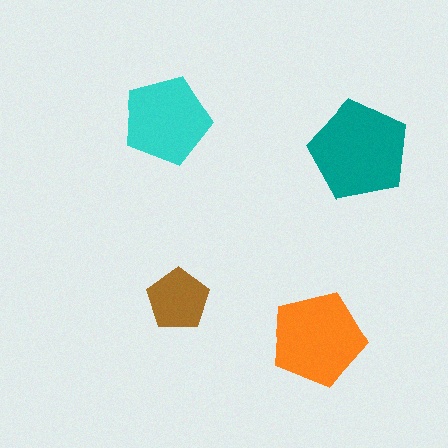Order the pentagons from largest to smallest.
the teal one, the orange one, the cyan one, the brown one.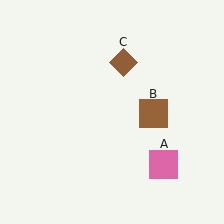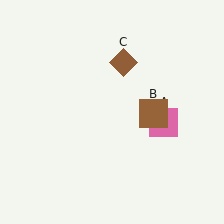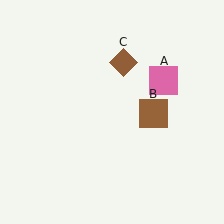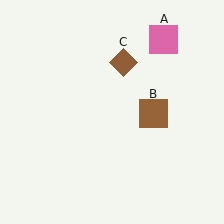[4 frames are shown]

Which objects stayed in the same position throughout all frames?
Brown square (object B) and brown diamond (object C) remained stationary.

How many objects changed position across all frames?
1 object changed position: pink square (object A).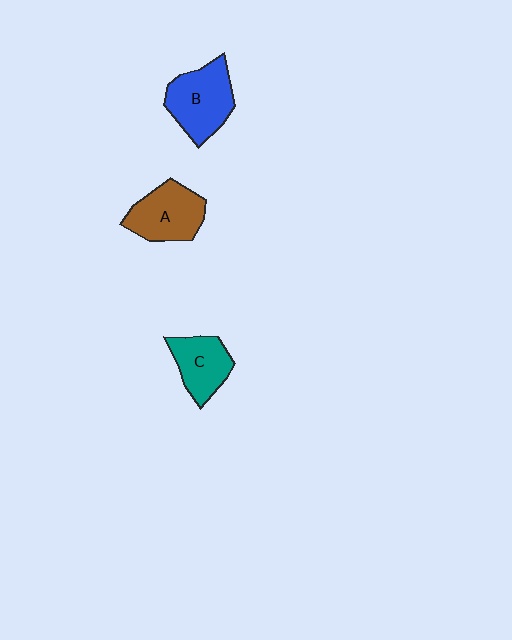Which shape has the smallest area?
Shape C (teal).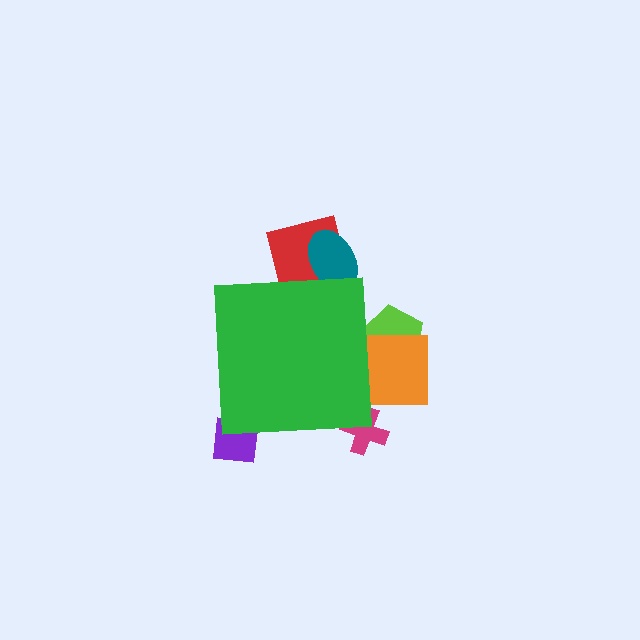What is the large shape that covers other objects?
A green square.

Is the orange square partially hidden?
Yes, the orange square is partially hidden behind the green square.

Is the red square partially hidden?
Yes, the red square is partially hidden behind the green square.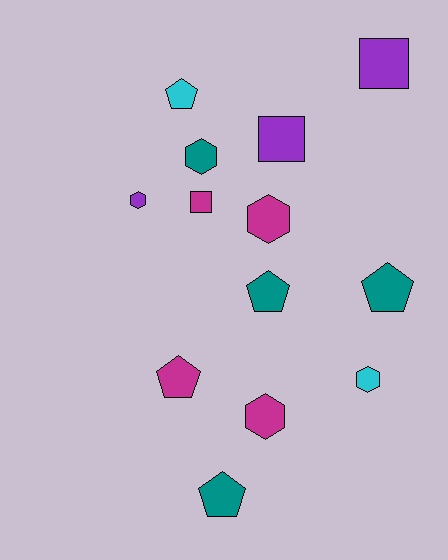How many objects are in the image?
There are 13 objects.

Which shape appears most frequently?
Pentagon, with 5 objects.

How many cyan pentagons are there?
There is 1 cyan pentagon.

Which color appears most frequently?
Magenta, with 4 objects.